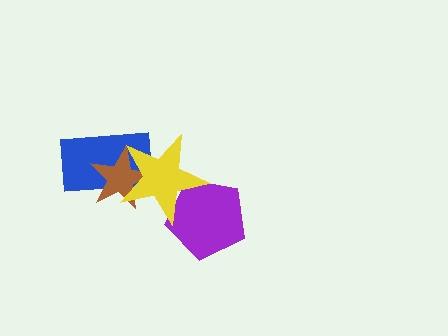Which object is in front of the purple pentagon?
The yellow star is in front of the purple pentagon.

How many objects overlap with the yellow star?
3 objects overlap with the yellow star.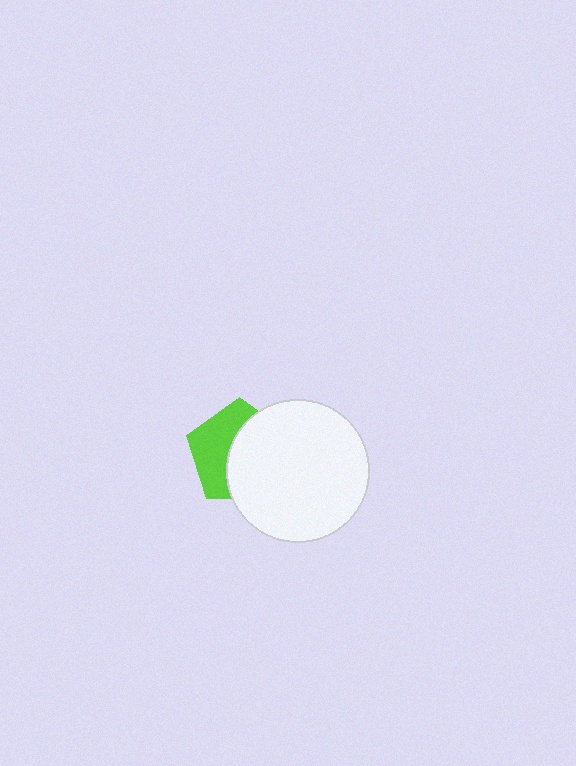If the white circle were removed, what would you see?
You would see the complete lime pentagon.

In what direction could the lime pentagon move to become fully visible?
The lime pentagon could move left. That would shift it out from behind the white circle entirely.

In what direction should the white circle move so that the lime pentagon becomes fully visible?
The white circle should move right. That is the shortest direction to clear the overlap and leave the lime pentagon fully visible.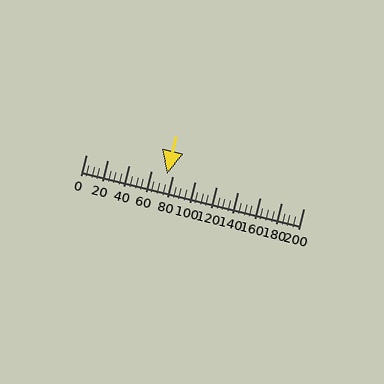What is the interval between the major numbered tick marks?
The major tick marks are spaced 20 units apart.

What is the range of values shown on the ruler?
The ruler shows values from 0 to 200.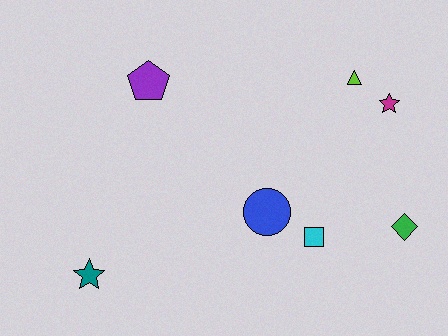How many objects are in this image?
There are 7 objects.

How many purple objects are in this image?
There is 1 purple object.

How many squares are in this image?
There is 1 square.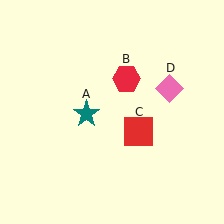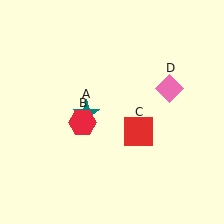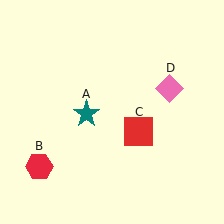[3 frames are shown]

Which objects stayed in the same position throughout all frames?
Teal star (object A) and red square (object C) and pink diamond (object D) remained stationary.